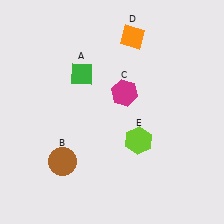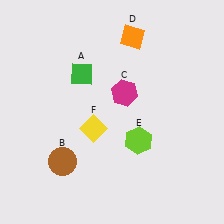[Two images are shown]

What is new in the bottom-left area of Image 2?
A yellow diamond (F) was added in the bottom-left area of Image 2.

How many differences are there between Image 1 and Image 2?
There is 1 difference between the two images.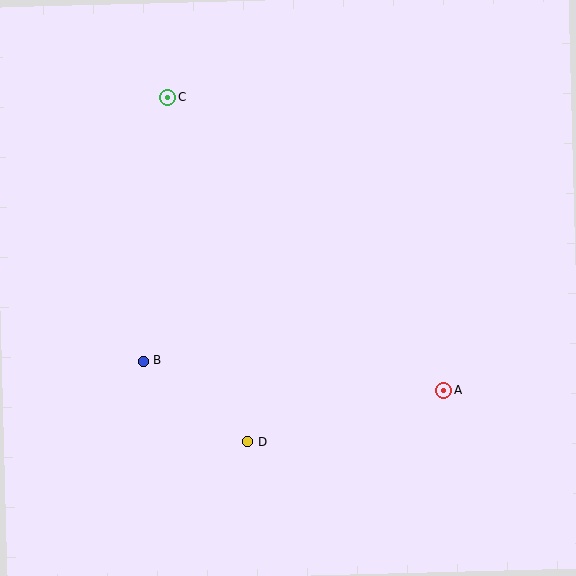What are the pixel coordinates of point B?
Point B is at (143, 361).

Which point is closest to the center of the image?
Point D at (248, 442) is closest to the center.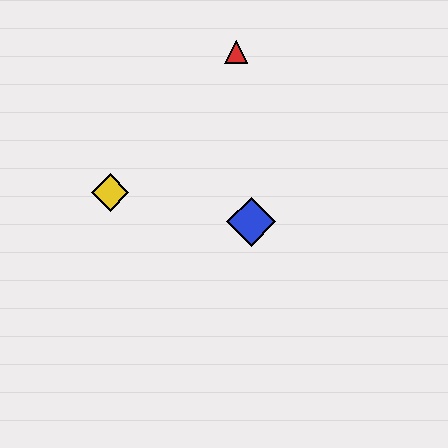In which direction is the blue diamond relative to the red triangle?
The blue diamond is below the red triangle.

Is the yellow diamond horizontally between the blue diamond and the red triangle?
No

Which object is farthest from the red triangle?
The yellow diamond is farthest from the red triangle.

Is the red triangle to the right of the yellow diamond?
Yes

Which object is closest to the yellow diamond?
The blue diamond is closest to the yellow diamond.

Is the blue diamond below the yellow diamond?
Yes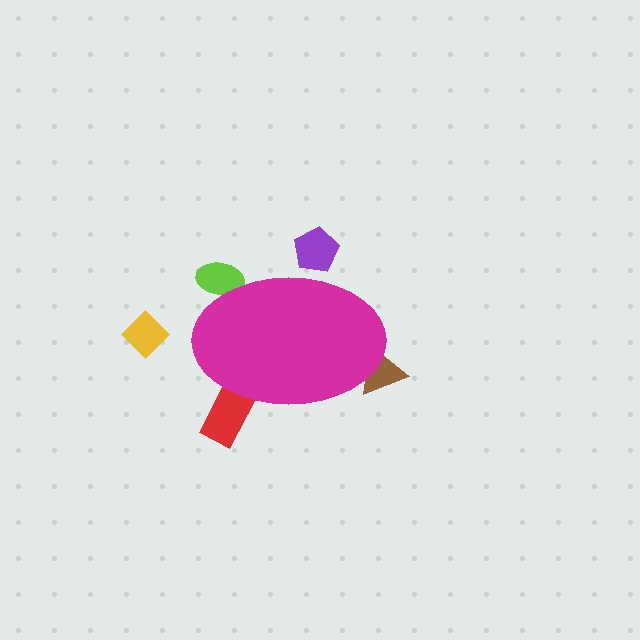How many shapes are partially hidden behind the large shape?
4 shapes are partially hidden.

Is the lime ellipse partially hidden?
Yes, the lime ellipse is partially hidden behind the magenta ellipse.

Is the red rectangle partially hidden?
Yes, the red rectangle is partially hidden behind the magenta ellipse.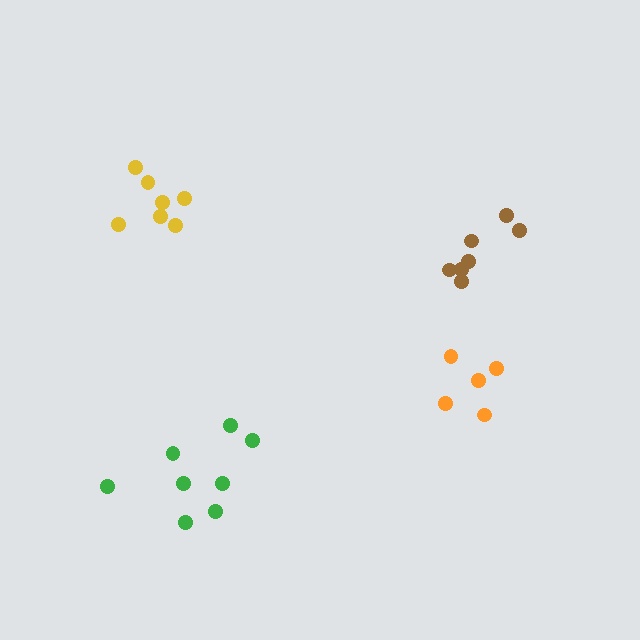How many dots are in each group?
Group 1: 5 dots, Group 2: 8 dots, Group 3: 7 dots, Group 4: 7 dots (27 total).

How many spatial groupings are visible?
There are 4 spatial groupings.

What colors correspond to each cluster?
The clusters are colored: orange, green, yellow, brown.